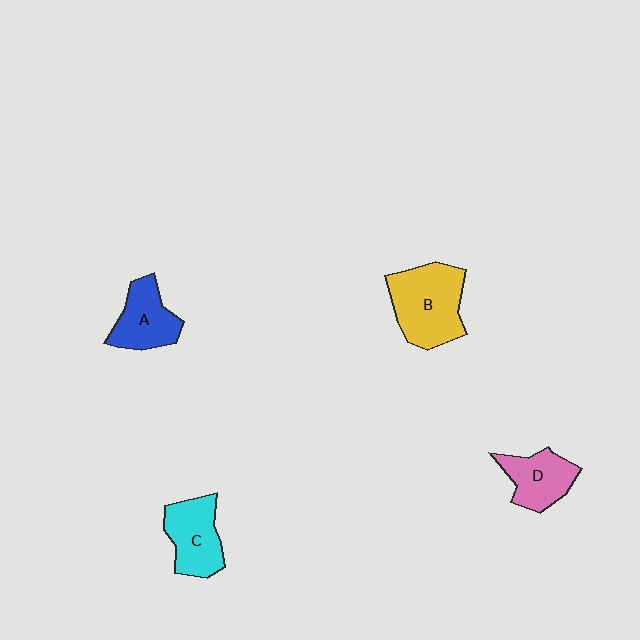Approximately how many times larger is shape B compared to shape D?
Approximately 1.6 times.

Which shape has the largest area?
Shape B (yellow).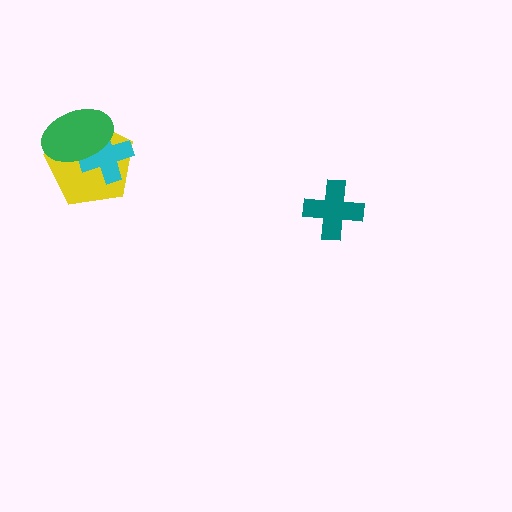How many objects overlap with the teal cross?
0 objects overlap with the teal cross.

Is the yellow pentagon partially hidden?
Yes, it is partially covered by another shape.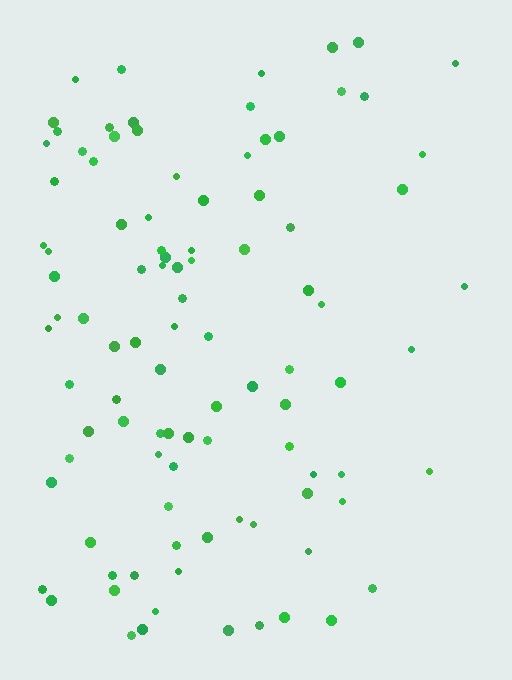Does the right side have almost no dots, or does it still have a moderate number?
Still a moderate number, just noticeably fewer than the left.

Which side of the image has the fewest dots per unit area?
The right.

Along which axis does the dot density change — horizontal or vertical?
Horizontal.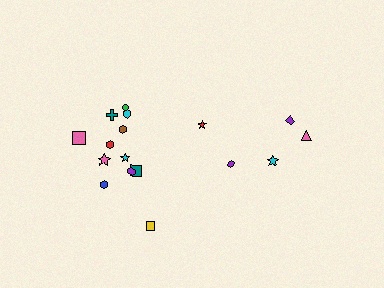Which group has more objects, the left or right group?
The left group.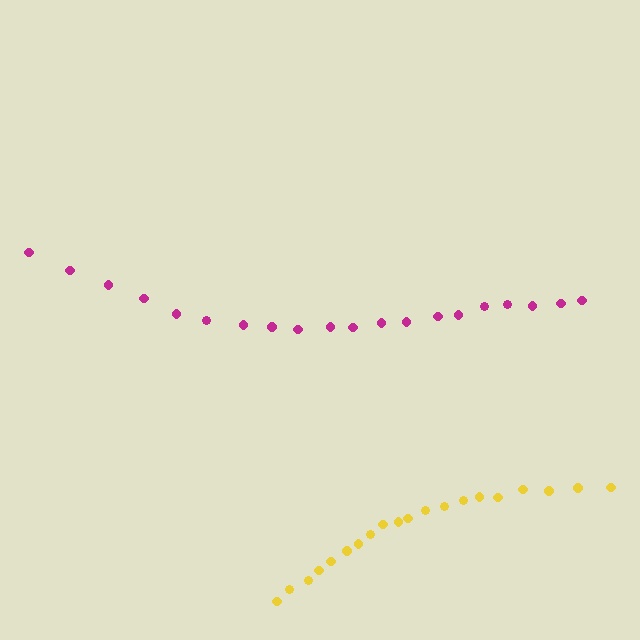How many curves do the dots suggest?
There are 2 distinct paths.